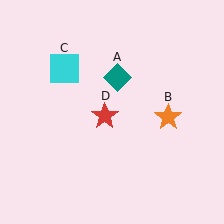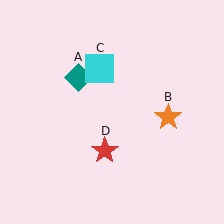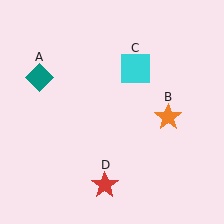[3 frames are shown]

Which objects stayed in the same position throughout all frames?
Orange star (object B) remained stationary.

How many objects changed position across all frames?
3 objects changed position: teal diamond (object A), cyan square (object C), red star (object D).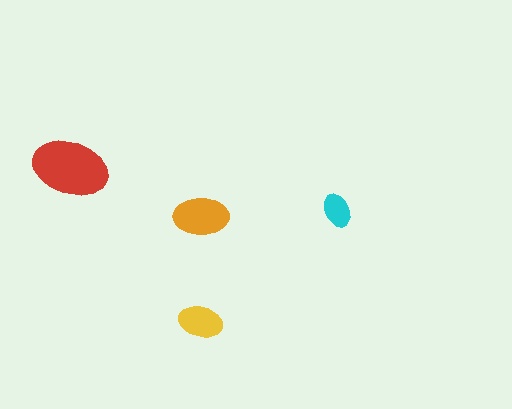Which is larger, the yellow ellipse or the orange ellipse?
The orange one.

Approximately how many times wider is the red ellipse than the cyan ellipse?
About 2 times wider.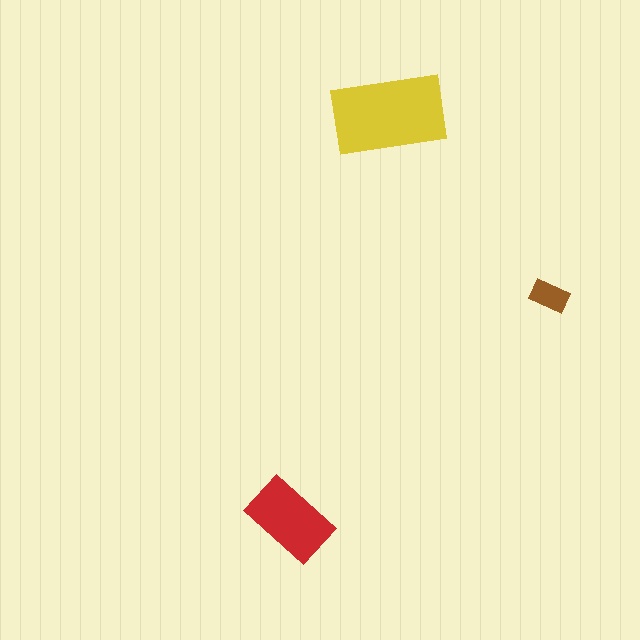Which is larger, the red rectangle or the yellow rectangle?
The yellow one.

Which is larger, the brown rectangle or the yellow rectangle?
The yellow one.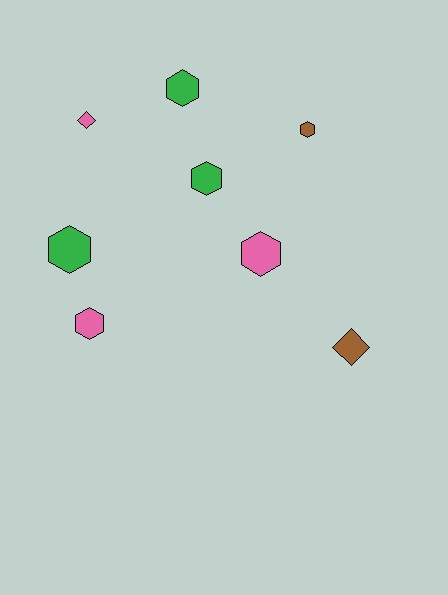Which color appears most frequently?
Pink, with 3 objects.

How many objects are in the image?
There are 8 objects.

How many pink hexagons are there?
There are 2 pink hexagons.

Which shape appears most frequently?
Hexagon, with 6 objects.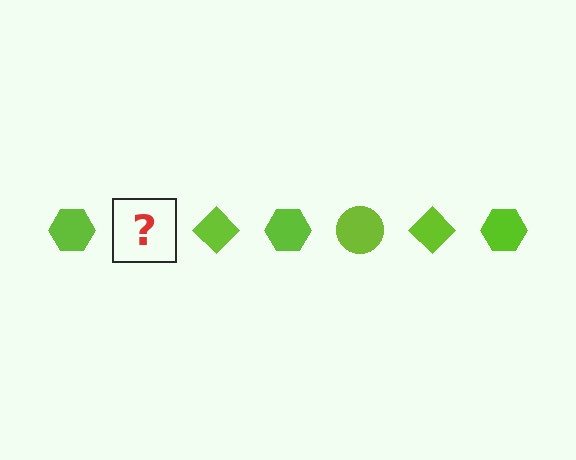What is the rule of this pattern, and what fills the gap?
The rule is that the pattern cycles through hexagon, circle, diamond shapes in lime. The gap should be filled with a lime circle.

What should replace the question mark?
The question mark should be replaced with a lime circle.